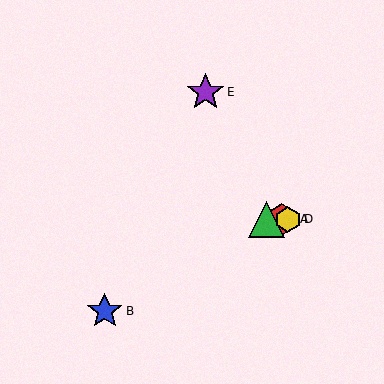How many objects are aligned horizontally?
3 objects (A, C, D) are aligned horizontally.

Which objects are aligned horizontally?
Objects A, C, D are aligned horizontally.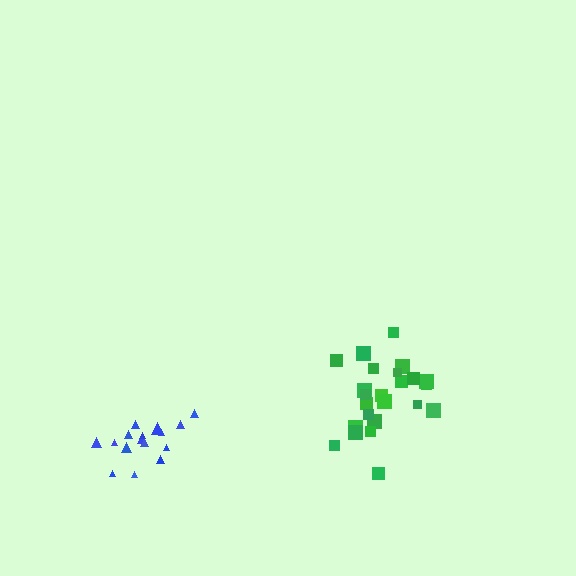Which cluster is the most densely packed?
Blue.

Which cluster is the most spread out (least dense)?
Green.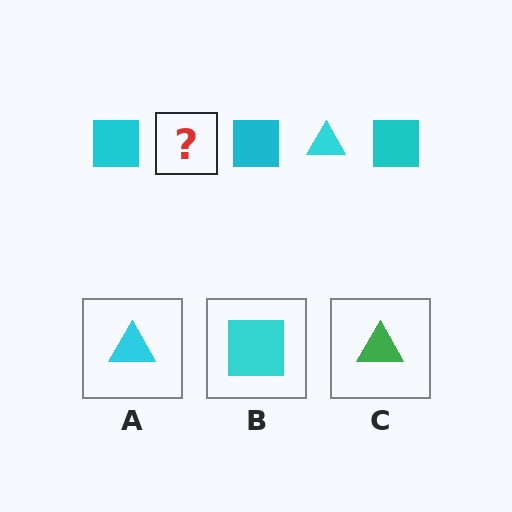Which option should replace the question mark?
Option A.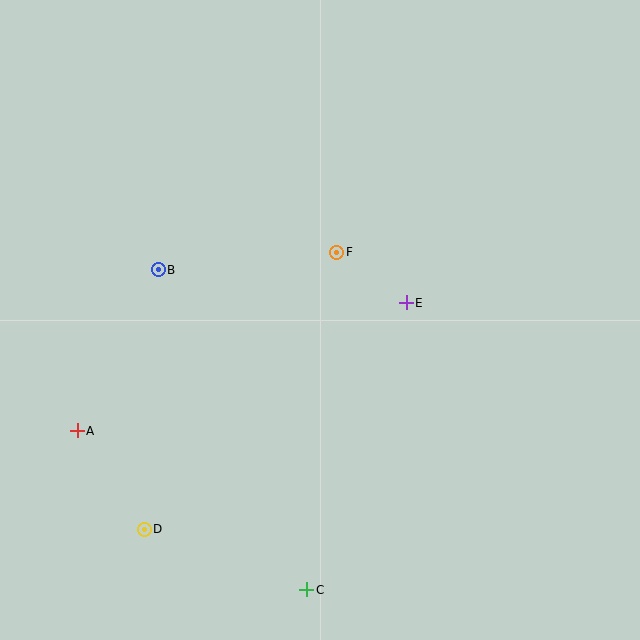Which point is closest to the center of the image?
Point F at (337, 252) is closest to the center.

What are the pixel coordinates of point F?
Point F is at (337, 252).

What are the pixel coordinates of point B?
Point B is at (158, 270).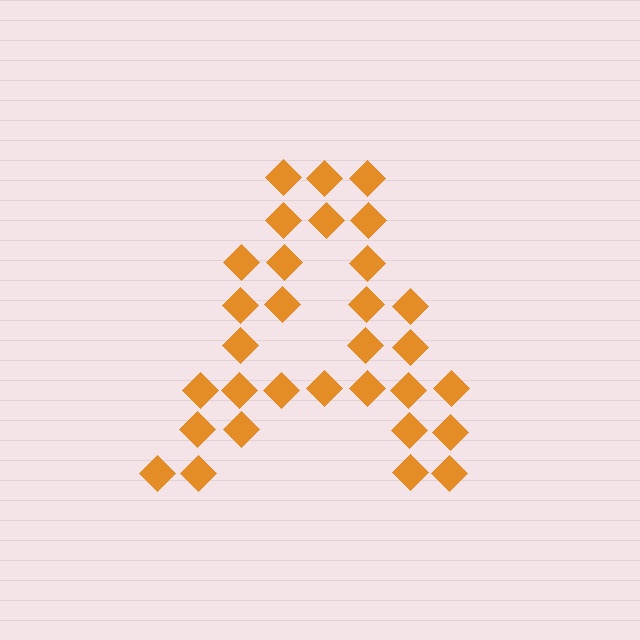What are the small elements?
The small elements are diamonds.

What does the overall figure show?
The overall figure shows the letter A.